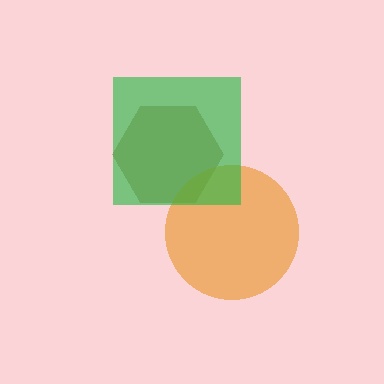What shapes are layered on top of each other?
The layered shapes are: a brown hexagon, an orange circle, a green square.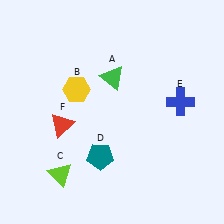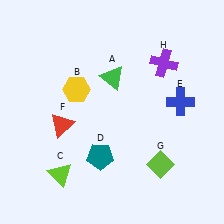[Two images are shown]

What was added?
A lime diamond (G), a purple cross (H) were added in Image 2.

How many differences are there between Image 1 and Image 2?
There are 2 differences between the two images.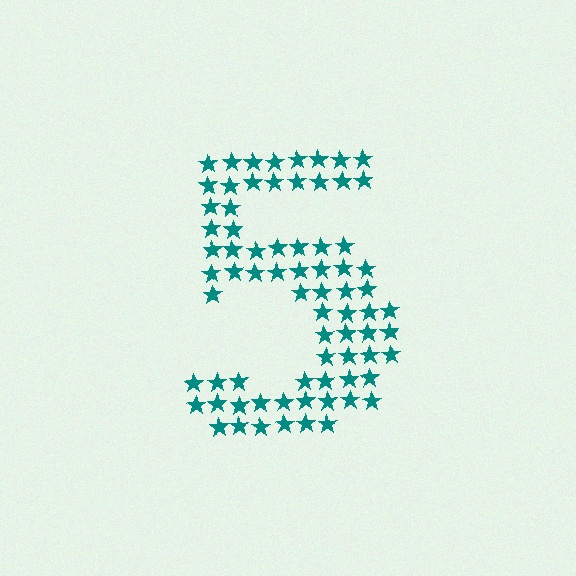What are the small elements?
The small elements are stars.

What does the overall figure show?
The overall figure shows the digit 5.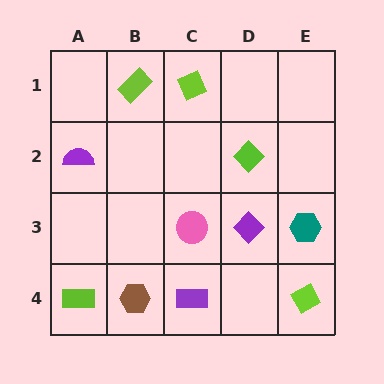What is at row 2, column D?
A lime diamond.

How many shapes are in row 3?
3 shapes.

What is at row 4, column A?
A lime rectangle.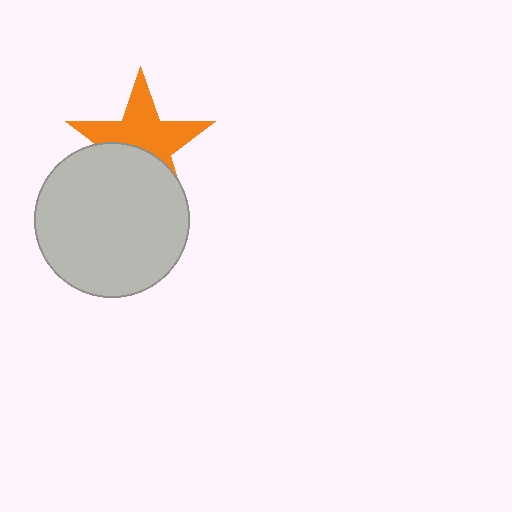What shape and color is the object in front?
The object in front is a light gray circle.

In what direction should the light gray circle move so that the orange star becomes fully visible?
The light gray circle should move down. That is the shortest direction to clear the overlap and leave the orange star fully visible.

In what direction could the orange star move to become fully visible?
The orange star could move up. That would shift it out from behind the light gray circle entirely.